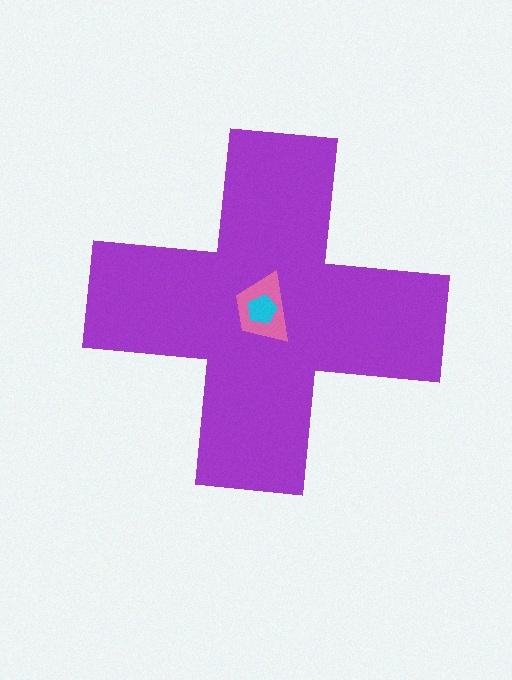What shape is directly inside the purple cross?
The pink trapezoid.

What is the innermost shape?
The cyan pentagon.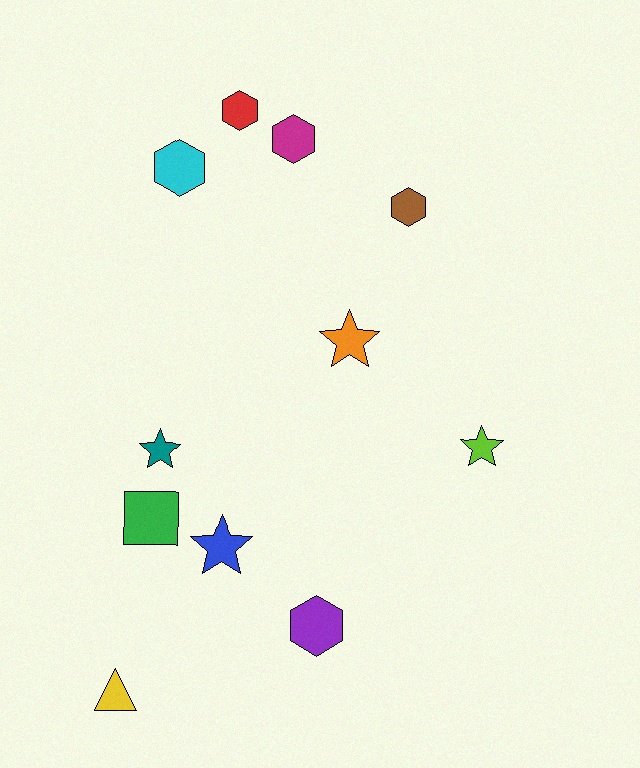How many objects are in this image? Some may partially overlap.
There are 11 objects.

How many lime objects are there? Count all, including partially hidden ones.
There is 1 lime object.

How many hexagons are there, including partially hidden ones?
There are 5 hexagons.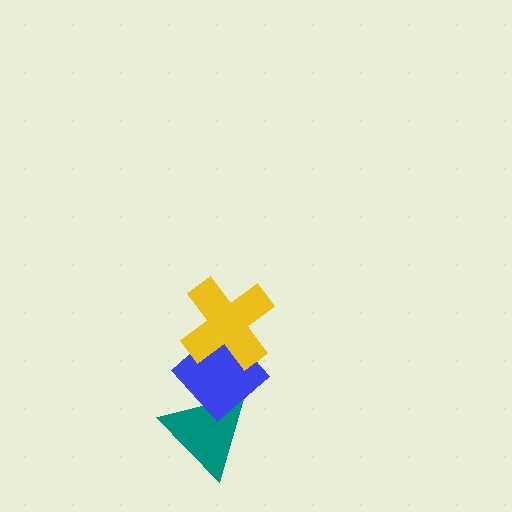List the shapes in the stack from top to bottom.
From top to bottom: the yellow cross, the blue diamond, the teal triangle.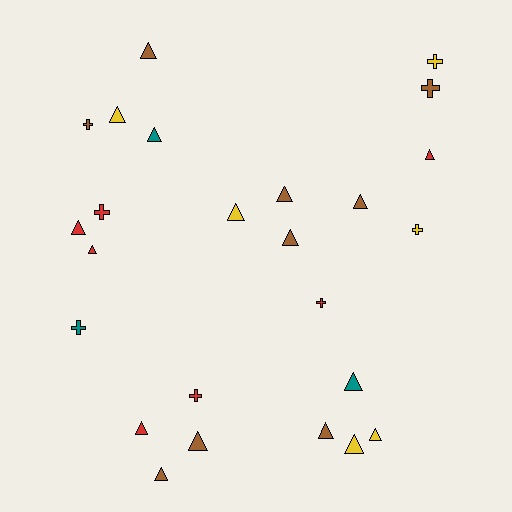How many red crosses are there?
There are 3 red crosses.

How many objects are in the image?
There are 25 objects.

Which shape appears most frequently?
Triangle, with 17 objects.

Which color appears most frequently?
Brown, with 9 objects.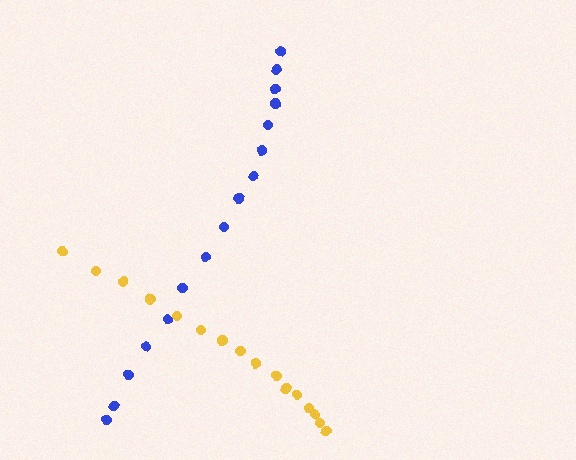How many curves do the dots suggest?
There are 2 distinct paths.